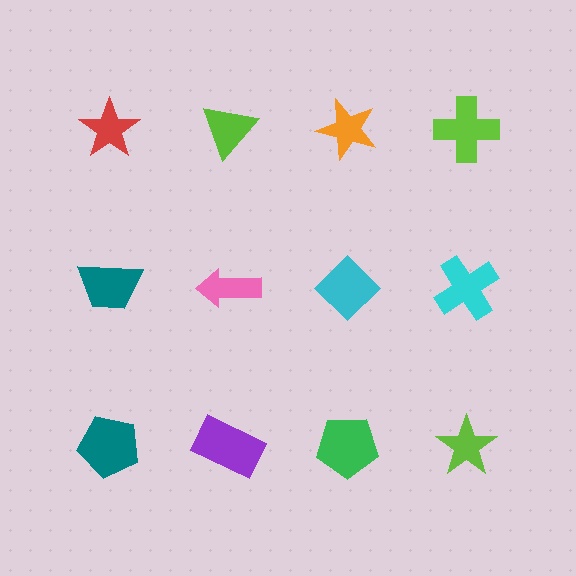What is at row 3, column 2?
A purple rectangle.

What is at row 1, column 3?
An orange star.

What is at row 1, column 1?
A red star.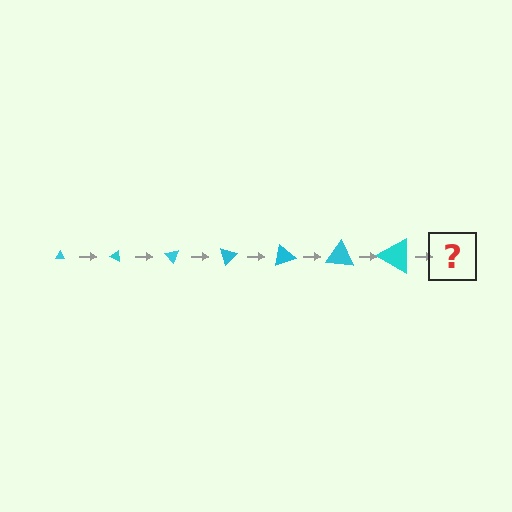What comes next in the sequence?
The next element should be a triangle, larger than the previous one and rotated 175 degrees from the start.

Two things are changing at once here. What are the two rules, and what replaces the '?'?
The two rules are that the triangle grows larger each step and it rotates 25 degrees each step. The '?' should be a triangle, larger than the previous one and rotated 175 degrees from the start.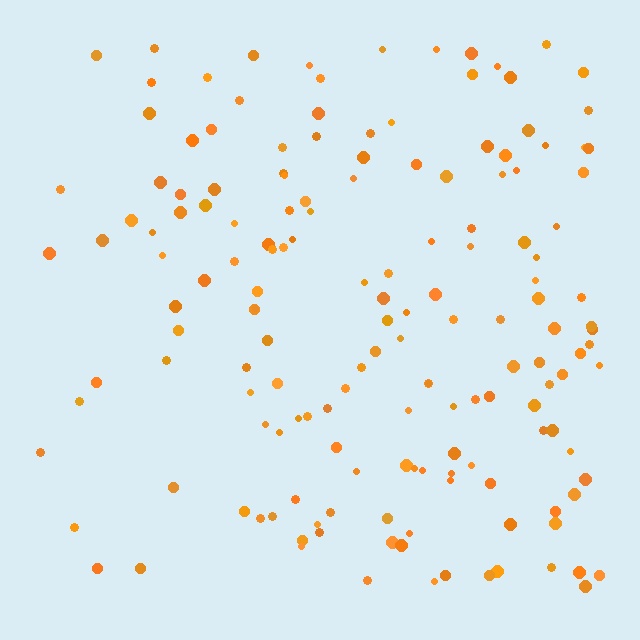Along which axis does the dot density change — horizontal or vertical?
Horizontal.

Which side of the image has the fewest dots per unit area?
The left.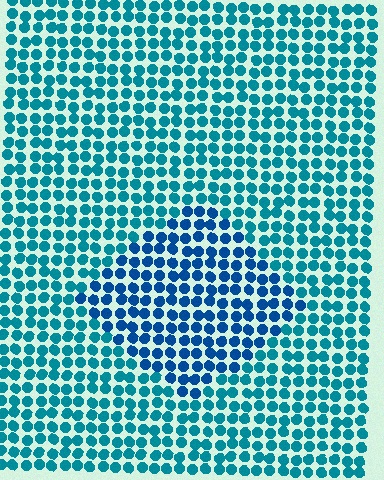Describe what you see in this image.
The image is filled with small teal elements in a uniform arrangement. A diamond-shaped region is visible where the elements are tinted to a slightly different hue, forming a subtle color boundary.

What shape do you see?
I see a diamond.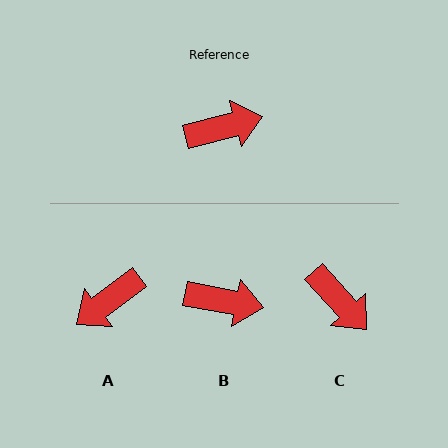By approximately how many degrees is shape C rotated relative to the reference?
Approximately 62 degrees clockwise.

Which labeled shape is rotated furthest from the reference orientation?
A, about 157 degrees away.